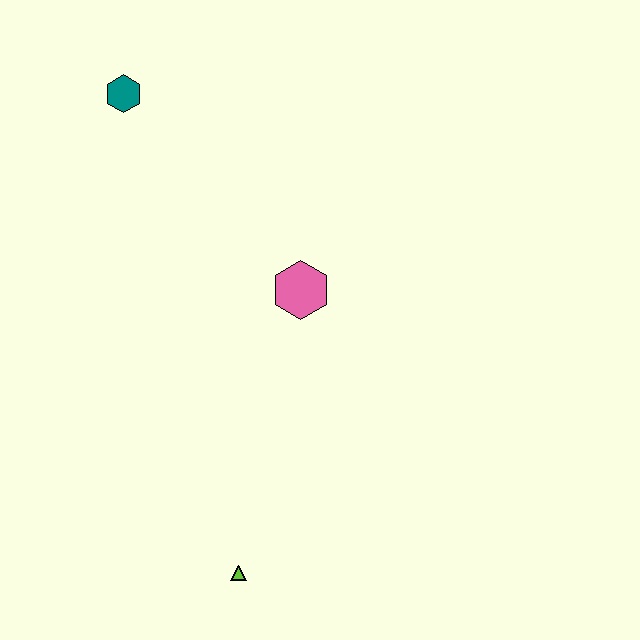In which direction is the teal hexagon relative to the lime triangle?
The teal hexagon is above the lime triangle.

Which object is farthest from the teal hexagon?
The lime triangle is farthest from the teal hexagon.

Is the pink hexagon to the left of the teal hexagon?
No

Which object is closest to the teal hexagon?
The pink hexagon is closest to the teal hexagon.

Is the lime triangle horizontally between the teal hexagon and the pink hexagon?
Yes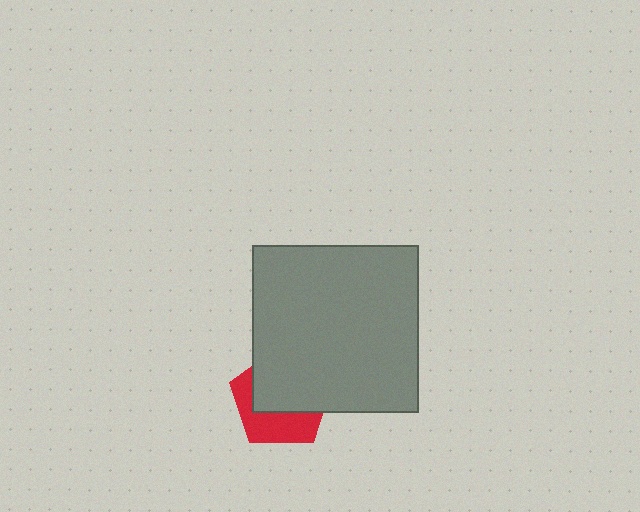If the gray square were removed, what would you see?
You would see the complete red pentagon.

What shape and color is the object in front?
The object in front is a gray square.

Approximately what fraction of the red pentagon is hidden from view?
Roughly 59% of the red pentagon is hidden behind the gray square.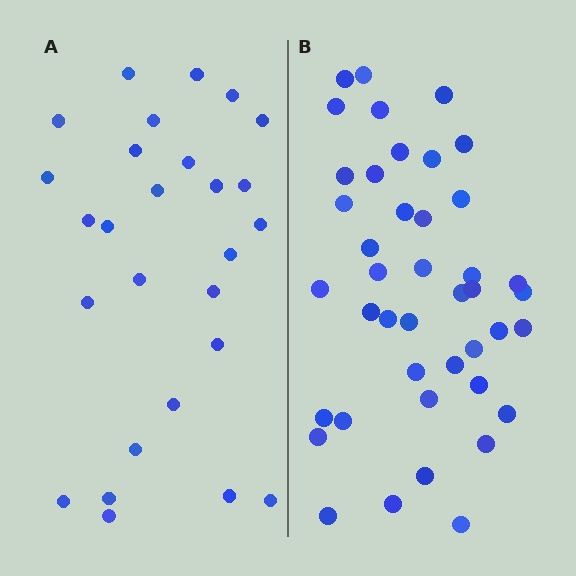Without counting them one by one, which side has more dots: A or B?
Region B (the right region) has more dots.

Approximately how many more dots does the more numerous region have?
Region B has approximately 15 more dots than region A.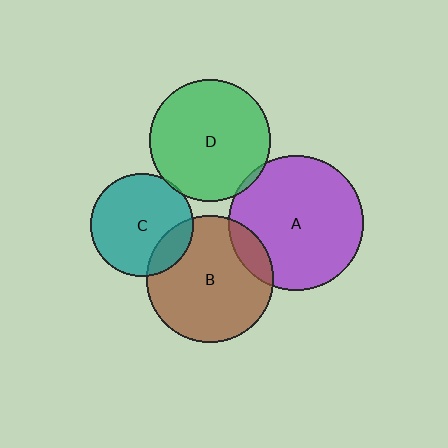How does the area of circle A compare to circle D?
Approximately 1.2 times.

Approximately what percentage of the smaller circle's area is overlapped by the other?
Approximately 20%.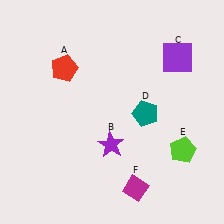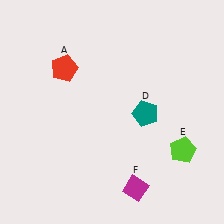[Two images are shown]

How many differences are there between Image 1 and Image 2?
There are 2 differences between the two images.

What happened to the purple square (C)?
The purple square (C) was removed in Image 2. It was in the top-right area of Image 1.